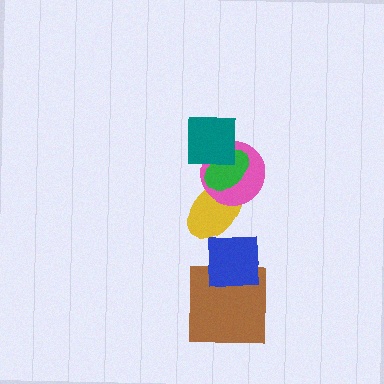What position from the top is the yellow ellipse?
The yellow ellipse is 4th from the top.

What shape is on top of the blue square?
The yellow ellipse is on top of the blue square.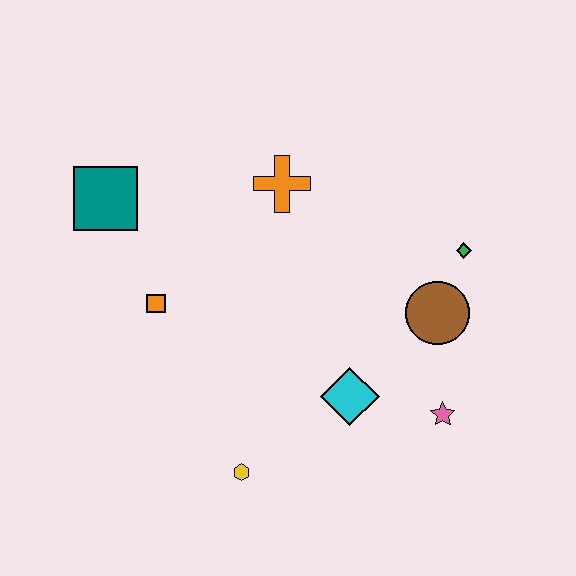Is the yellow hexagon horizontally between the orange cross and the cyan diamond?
No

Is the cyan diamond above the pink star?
Yes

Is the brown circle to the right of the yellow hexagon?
Yes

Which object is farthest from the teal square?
The pink star is farthest from the teal square.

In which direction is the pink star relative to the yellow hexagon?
The pink star is to the right of the yellow hexagon.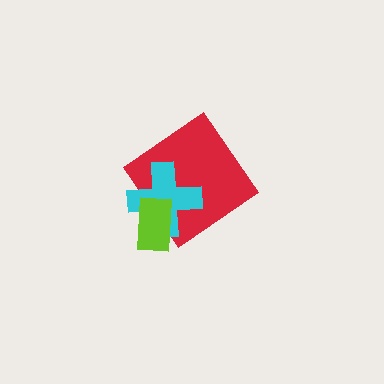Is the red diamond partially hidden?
Yes, it is partially covered by another shape.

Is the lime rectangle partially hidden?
No, no other shape covers it.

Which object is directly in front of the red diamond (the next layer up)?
The cyan cross is directly in front of the red diamond.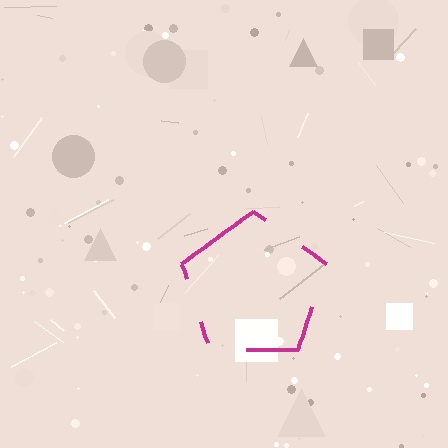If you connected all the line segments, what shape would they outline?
They would outline a pentagon.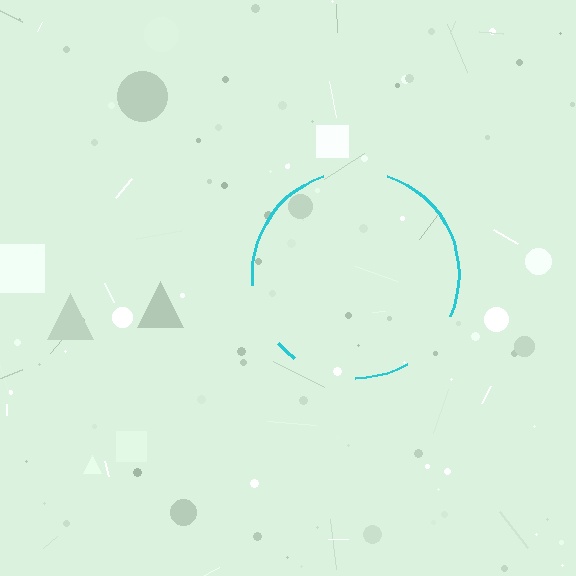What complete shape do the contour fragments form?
The contour fragments form a circle.